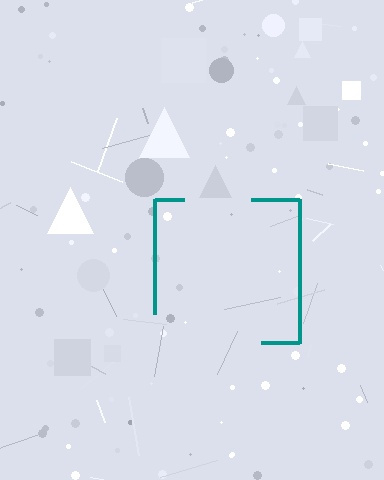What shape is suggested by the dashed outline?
The dashed outline suggests a square.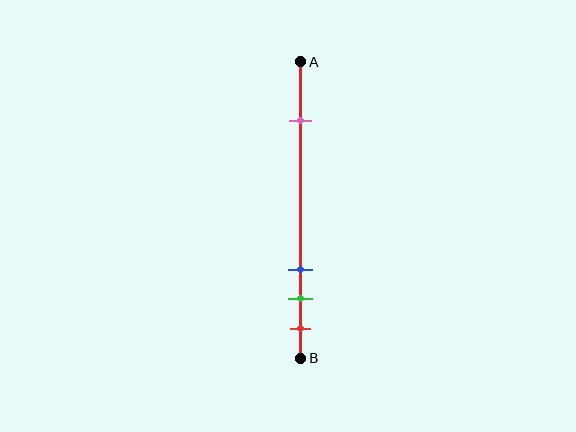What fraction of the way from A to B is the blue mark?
The blue mark is approximately 70% (0.7) of the way from A to B.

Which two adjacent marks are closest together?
The green and red marks are the closest adjacent pair.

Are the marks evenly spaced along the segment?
No, the marks are not evenly spaced.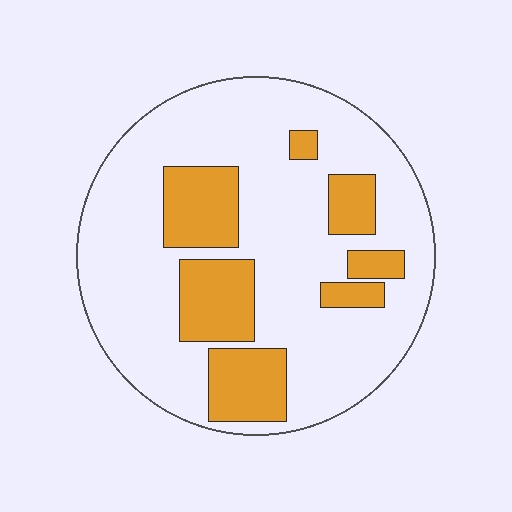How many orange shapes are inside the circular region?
7.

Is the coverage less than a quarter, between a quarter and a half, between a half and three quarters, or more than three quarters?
Between a quarter and a half.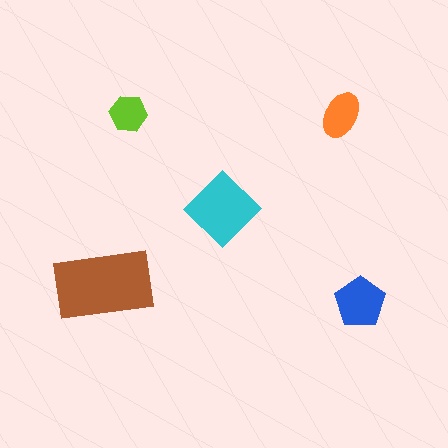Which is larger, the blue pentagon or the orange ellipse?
The blue pentagon.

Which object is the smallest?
The lime hexagon.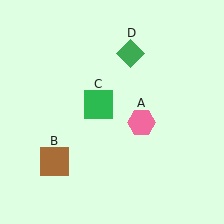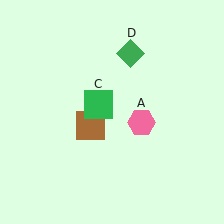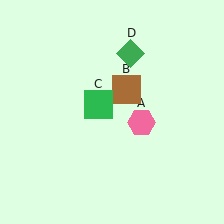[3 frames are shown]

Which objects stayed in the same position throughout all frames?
Pink hexagon (object A) and green square (object C) and green diamond (object D) remained stationary.